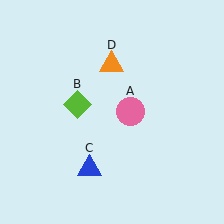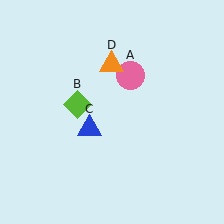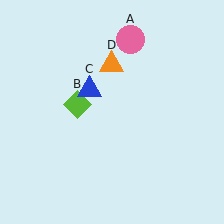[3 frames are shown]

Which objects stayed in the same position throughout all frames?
Lime diamond (object B) and orange triangle (object D) remained stationary.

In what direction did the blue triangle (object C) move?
The blue triangle (object C) moved up.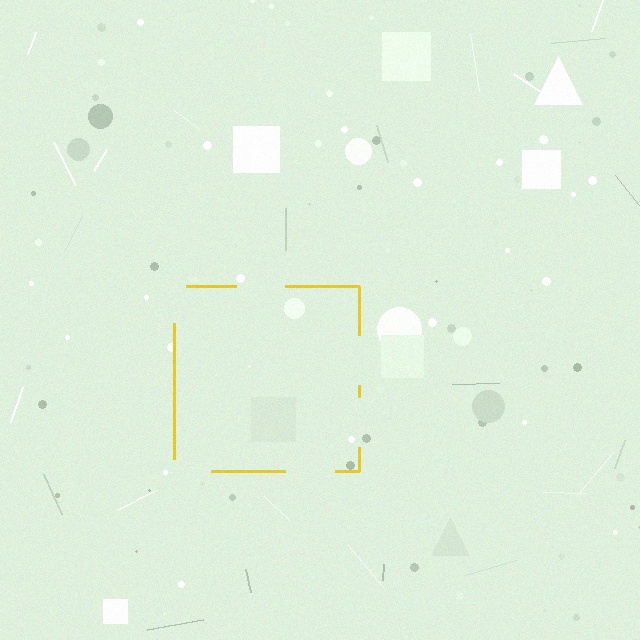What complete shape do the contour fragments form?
The contour fragments form a square.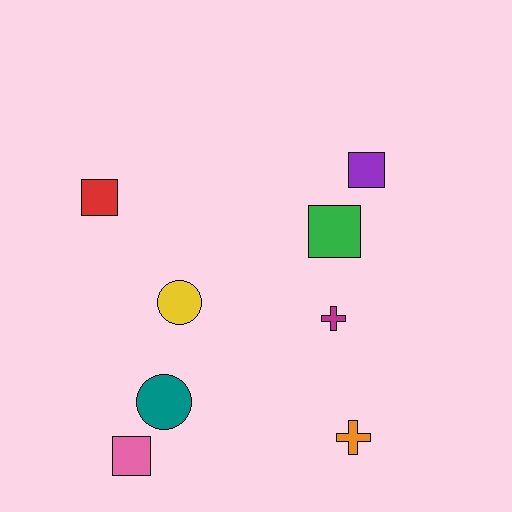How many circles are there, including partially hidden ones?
There are 2 circles.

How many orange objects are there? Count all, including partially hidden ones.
There is 1 orange object.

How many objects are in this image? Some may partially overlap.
There are 8 objects.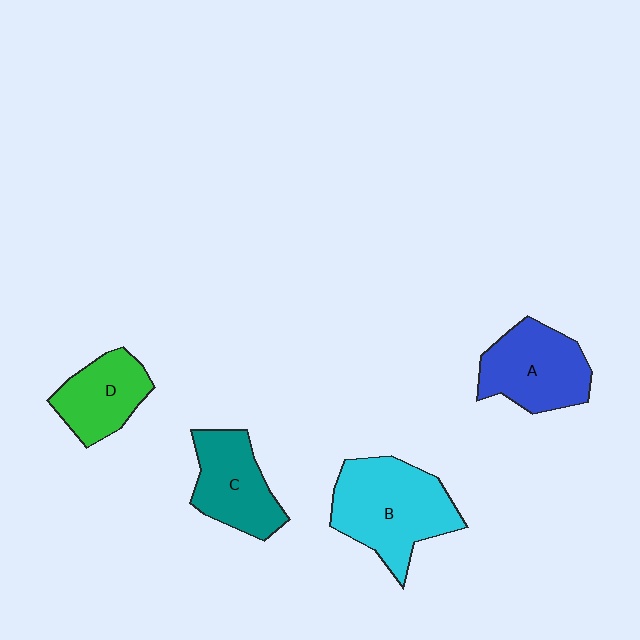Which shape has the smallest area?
Shape D (green).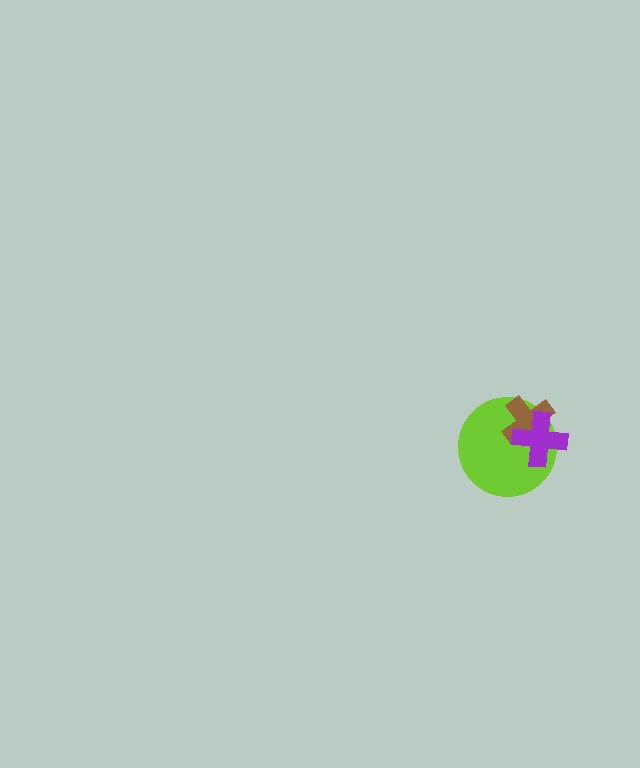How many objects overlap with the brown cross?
2 objects overlap with the brown cross.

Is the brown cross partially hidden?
Yes, it is partially covered by another shape.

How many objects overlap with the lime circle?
2 objects overlap with the lime circle.